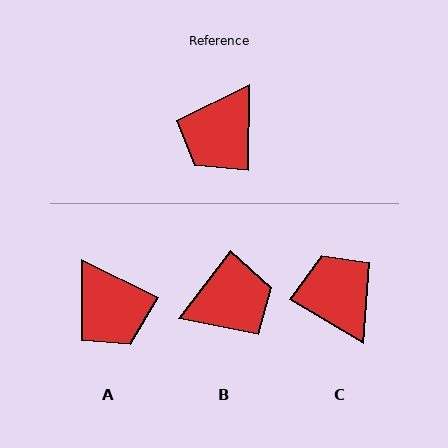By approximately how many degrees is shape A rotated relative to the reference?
Approximately 64 degrees counter-clockwise.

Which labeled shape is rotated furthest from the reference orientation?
B, about 143 degrees away.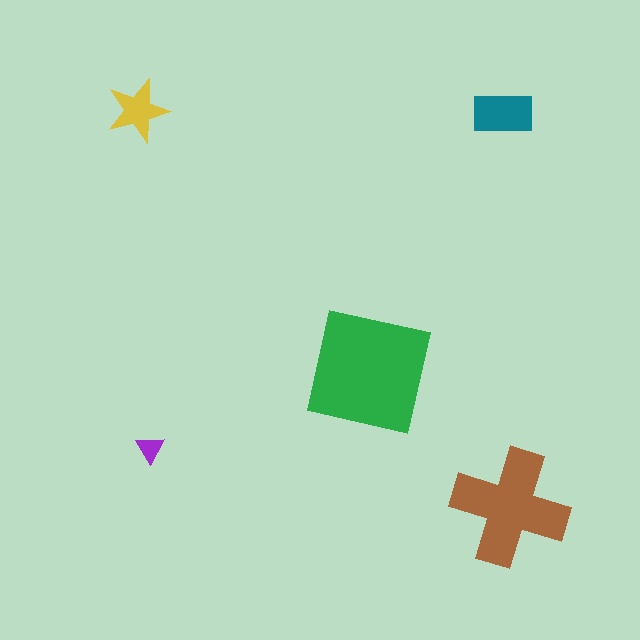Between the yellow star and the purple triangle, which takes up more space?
The yellow star.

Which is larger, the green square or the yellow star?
The green square.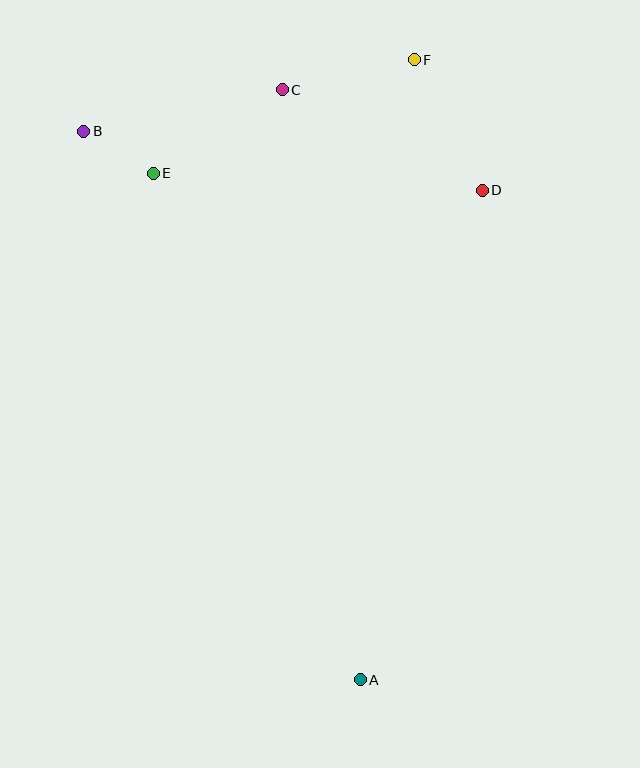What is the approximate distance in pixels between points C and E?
The distance between C and E is approximately 153 pixels.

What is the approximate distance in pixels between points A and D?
The distance between A and D is approximately 505 pixels.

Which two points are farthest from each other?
Points A and F are farthest from each other.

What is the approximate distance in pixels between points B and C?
The distance between B and C is approximately 203 pixels.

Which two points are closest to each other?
Points B and E are closest to each other.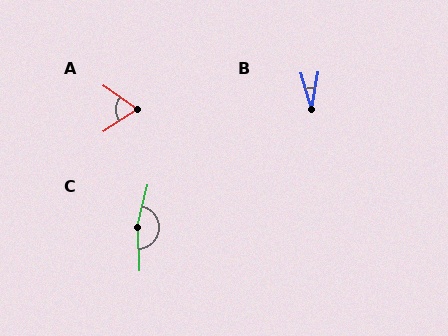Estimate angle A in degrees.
Approximately 68 degrees.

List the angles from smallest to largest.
B (26°), A (68°), C (164°).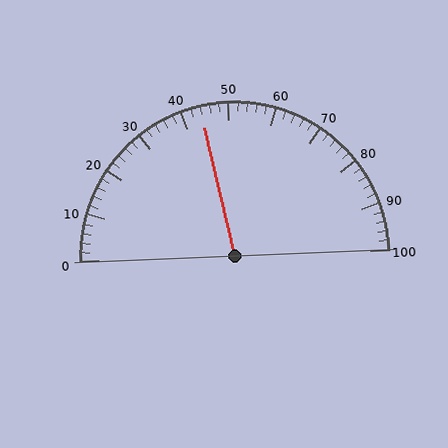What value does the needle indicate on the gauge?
The needle indicates approximately 44.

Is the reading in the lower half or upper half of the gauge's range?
The reading is in the lower half of the range (0 to 100).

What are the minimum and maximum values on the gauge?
The gauge ranges from 0 to 100.